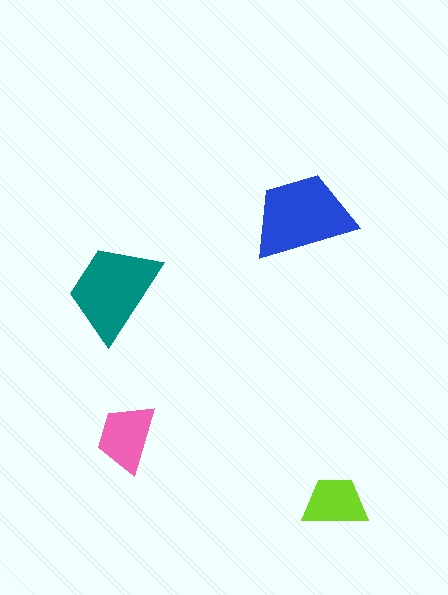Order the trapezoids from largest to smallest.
the blue one, the teal one, the pink one, the lime one.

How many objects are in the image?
There are 4 objects in the image.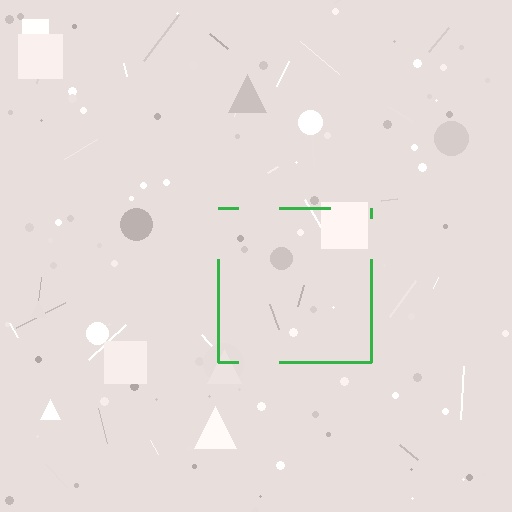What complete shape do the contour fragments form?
The contour fragments form a square.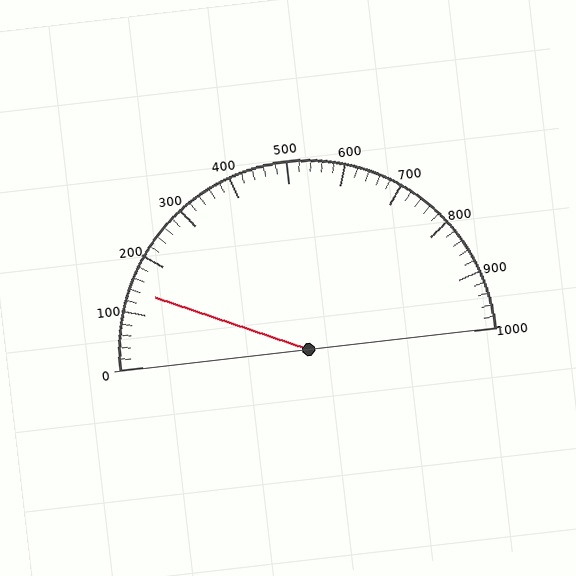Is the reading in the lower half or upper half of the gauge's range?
The reading is in the lower half of the range (0 to 1000).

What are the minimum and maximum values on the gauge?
The gauge ranges from 0 to 1000.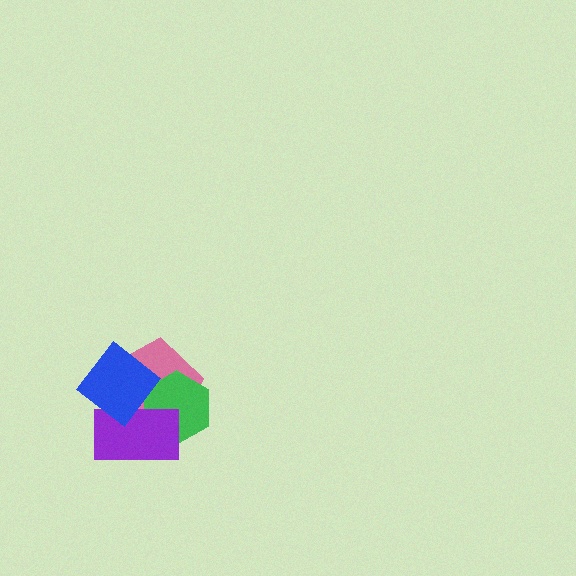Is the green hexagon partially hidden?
Yes, it is partially covered by another shape.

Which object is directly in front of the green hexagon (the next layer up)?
The purple rectangle is directly in front of the green hexagon.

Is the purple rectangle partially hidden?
Yes, it is partially covered by another shape.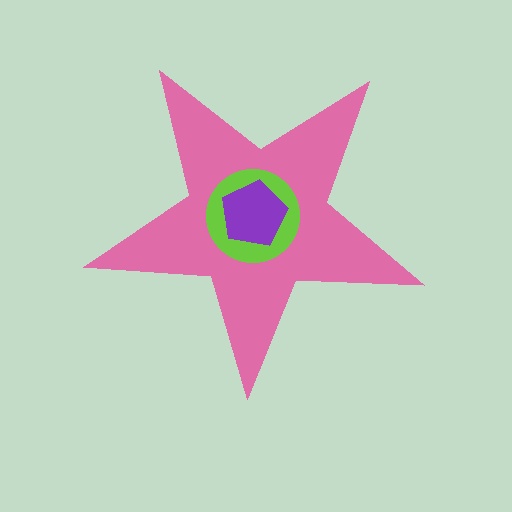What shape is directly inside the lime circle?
The purple pentagon.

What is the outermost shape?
The pink star.